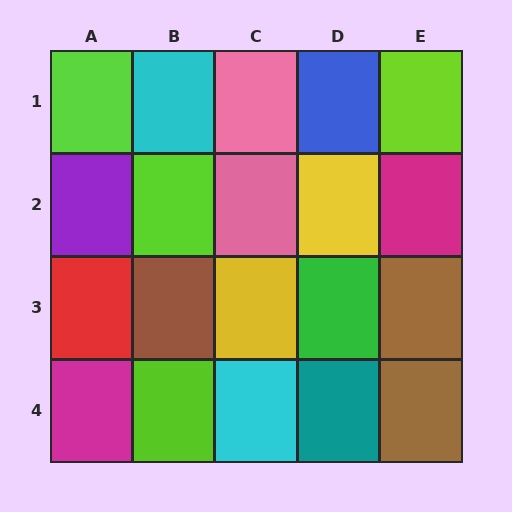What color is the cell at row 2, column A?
Purple.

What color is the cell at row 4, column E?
Brown.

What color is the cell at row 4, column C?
Cyan.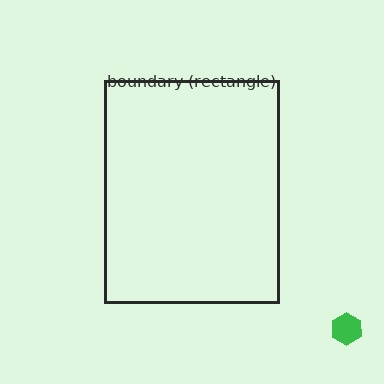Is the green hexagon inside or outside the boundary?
Outside.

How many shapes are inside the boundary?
0 inside, 1 outside.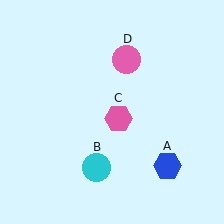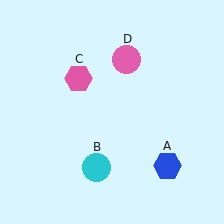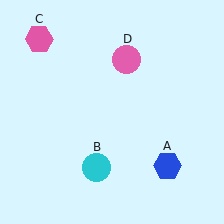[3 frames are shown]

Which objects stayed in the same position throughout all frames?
Blue hexagon (object A) and cyan circle (object B) and pink circle (object D) remained stationary.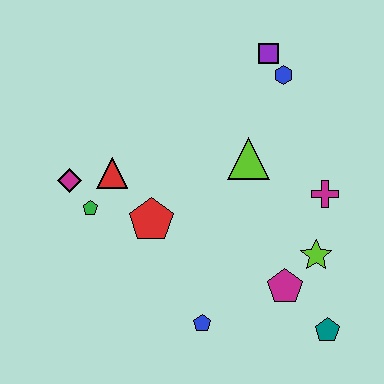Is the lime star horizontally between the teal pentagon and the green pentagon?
Yes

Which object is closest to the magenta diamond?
The green pentagon is closest to the magenta diamond.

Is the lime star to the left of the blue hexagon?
No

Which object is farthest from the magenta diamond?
The teal pentagon is farthest from the magenta diamond.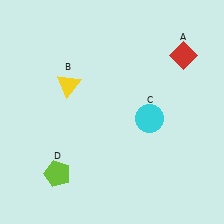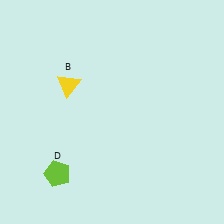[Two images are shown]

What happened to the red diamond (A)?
The red diamond (A) was removed in Image 2. It was in the top-right area of Image 1.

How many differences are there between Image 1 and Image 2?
There are 2 differences between the two images.